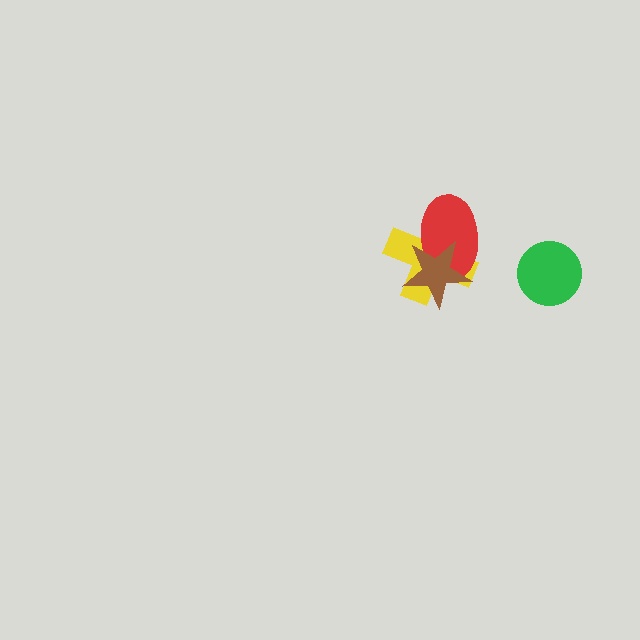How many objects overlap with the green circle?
0 objects overlap with the green circle.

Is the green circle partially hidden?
No, no other shape covers it.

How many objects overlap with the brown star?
2 objects overlap with the brown star.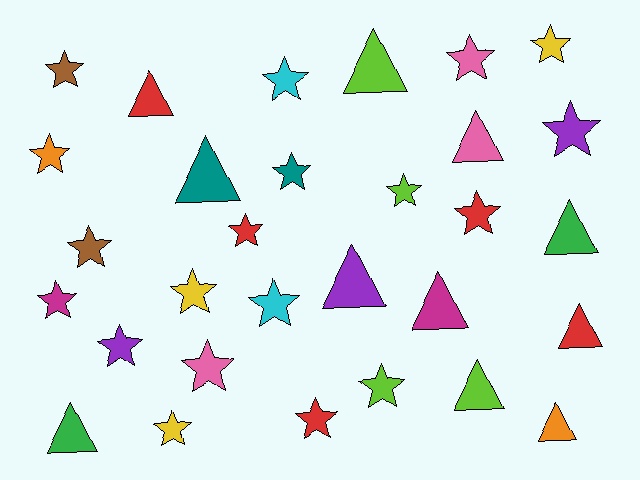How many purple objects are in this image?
There are 3 purple objects.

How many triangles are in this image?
There are 11 triangles.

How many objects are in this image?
There are 30 objects.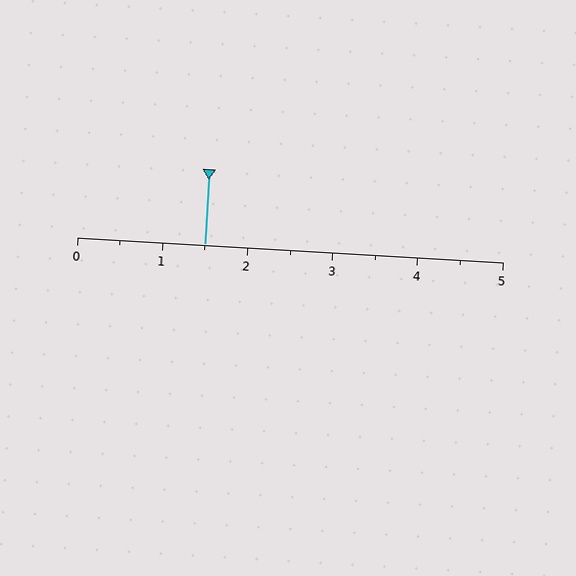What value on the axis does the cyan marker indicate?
The marker indicates approximately 1.5.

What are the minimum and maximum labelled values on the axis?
The axis runs from 0 to 5.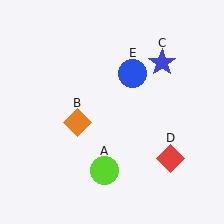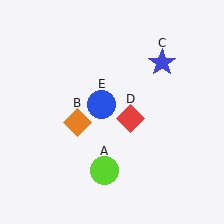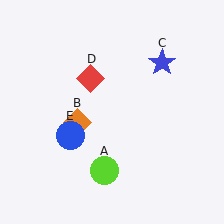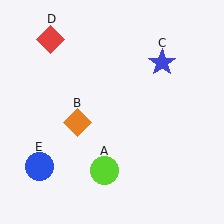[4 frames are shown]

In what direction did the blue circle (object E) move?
The blue circle (object E) moved down and to the left.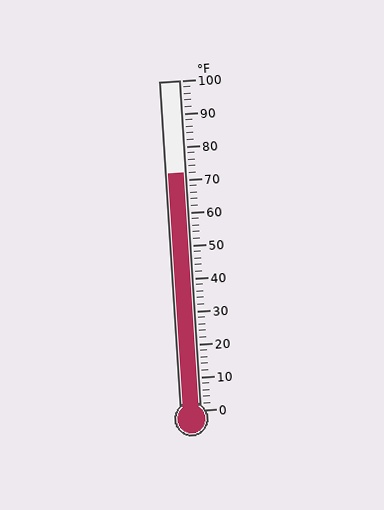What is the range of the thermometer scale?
The thermometer scale ranges from 0°F to 100°F.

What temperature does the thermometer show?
The thermometer shows approximately 72°F.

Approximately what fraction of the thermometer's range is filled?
The thermometer is filled to approximately 70% of its range.